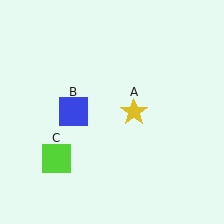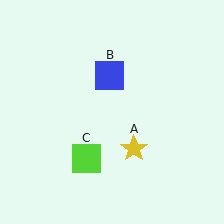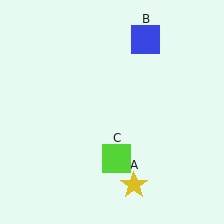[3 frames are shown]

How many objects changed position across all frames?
3 objects changed position: yellow star (object A), blue square (object B), lime square (object C).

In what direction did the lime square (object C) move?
The lime square (object C) moved right.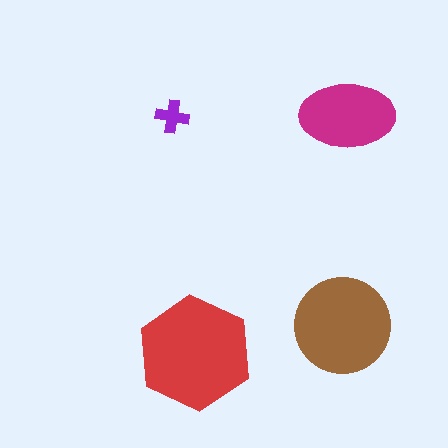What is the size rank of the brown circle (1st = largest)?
2nd.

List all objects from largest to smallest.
The red hexagon, the brown circle, the magenta ellipse, the purple cross.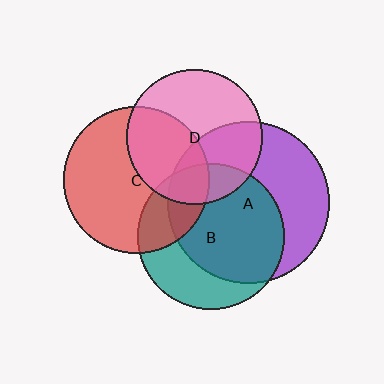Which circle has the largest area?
Circle A (purple).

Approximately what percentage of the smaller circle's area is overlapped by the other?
Approximately 40%.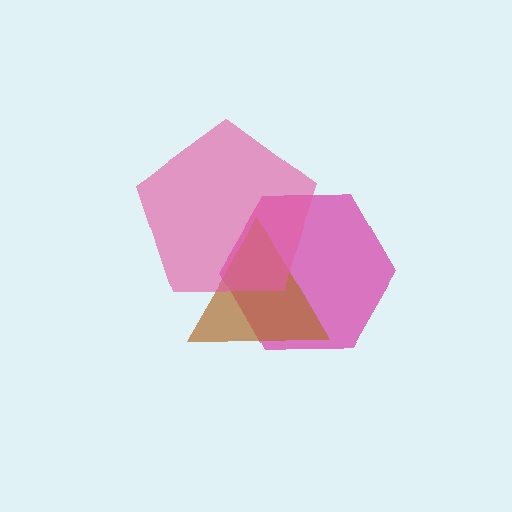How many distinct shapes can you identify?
There are 3 distinct shapes: a magenta hexagon, a brown triangle, a pink pentagon.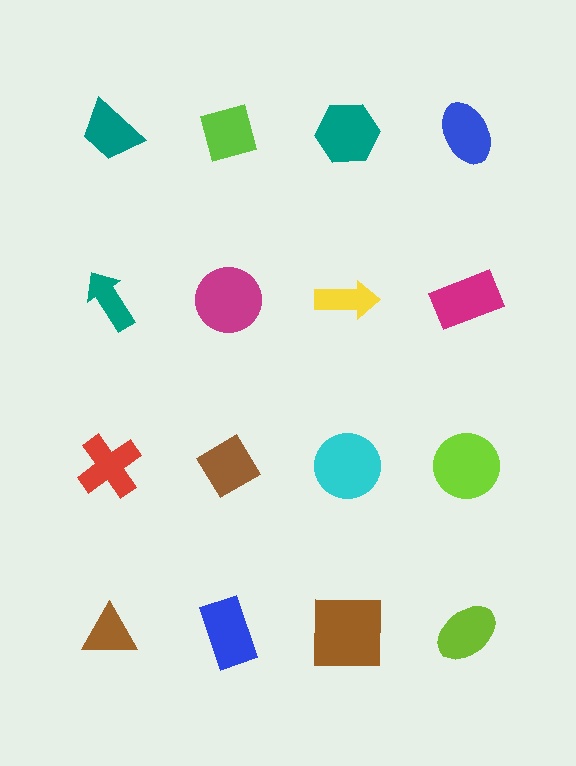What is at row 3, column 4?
A lime circle.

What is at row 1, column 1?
A teal trapezoid.